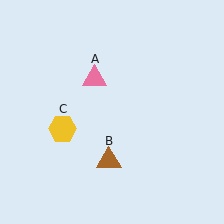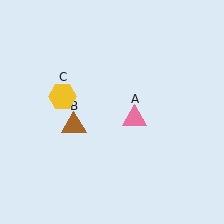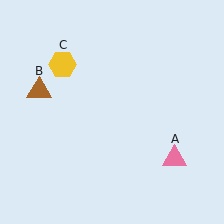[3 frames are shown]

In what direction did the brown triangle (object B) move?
The brown triangle (object B) moved up and to the left.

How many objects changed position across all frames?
3 objects changed position: pink triangle (object A), brown triangle (object B), yellow hexagon (object C).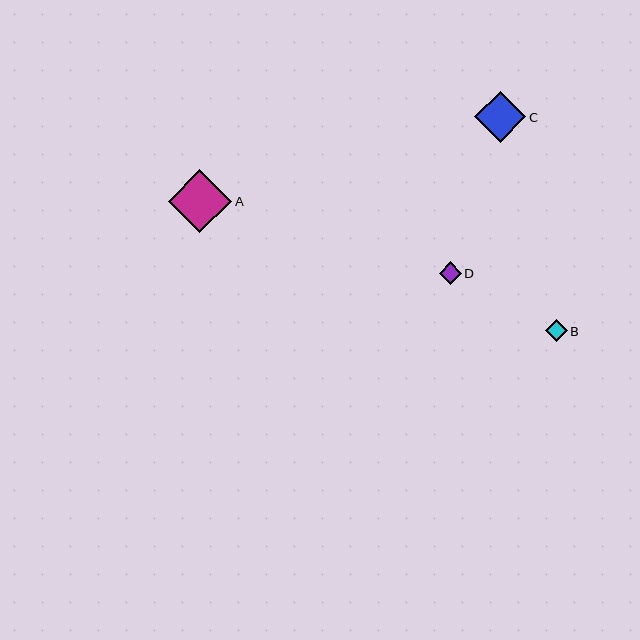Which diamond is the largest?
Diamond A is the largest with a size of approximately 64 pixels.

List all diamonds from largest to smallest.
From largest to smallest: A, C, D, B.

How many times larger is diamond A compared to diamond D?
Diamond A is approximately 2.9 times the size of diamond D.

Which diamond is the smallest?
Diamond B is the smallest with a size of approximately 22 pixels.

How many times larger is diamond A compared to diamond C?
Diamond A is approximately 1.2 times the size of diamond C.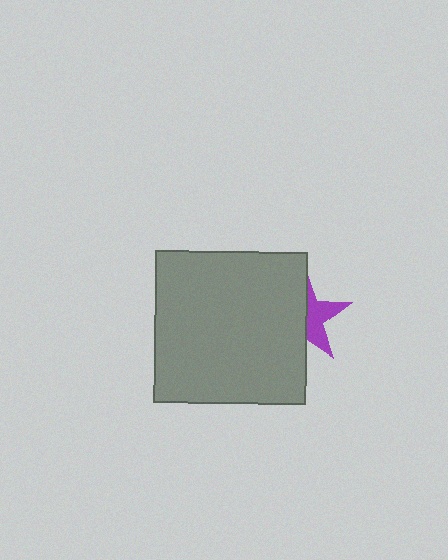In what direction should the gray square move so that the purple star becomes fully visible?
The gray square should move left. That is the shortest direction to clear the overlap and leave the purple star fully visible.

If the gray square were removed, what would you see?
You would see the complete purple star.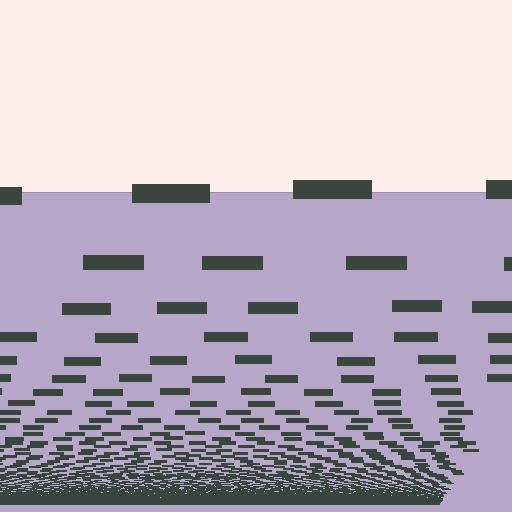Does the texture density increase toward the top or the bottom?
Density increases toward the bottom.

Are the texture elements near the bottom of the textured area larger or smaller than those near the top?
Smaller. The gradient is inverted — elements near the bottom are smaller and denser.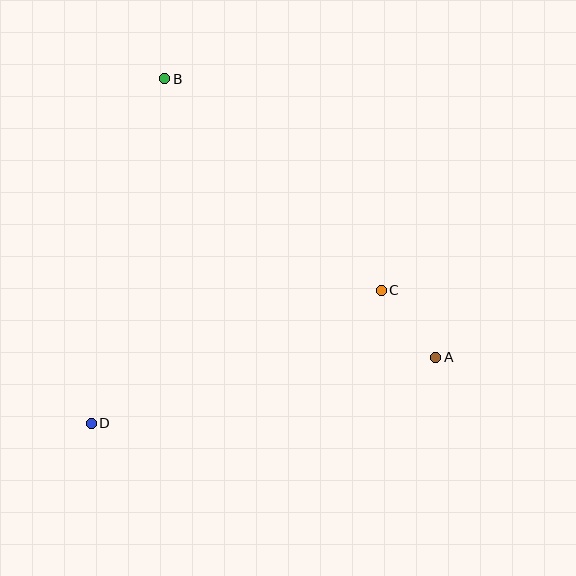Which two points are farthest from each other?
Points A and B are farthest from each other.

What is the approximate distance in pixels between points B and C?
The distance between B and C is approximately 302 pixels.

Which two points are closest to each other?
Points A and C are closest to each other.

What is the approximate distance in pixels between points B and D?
The distance between B and D is approximately 352 pixels.